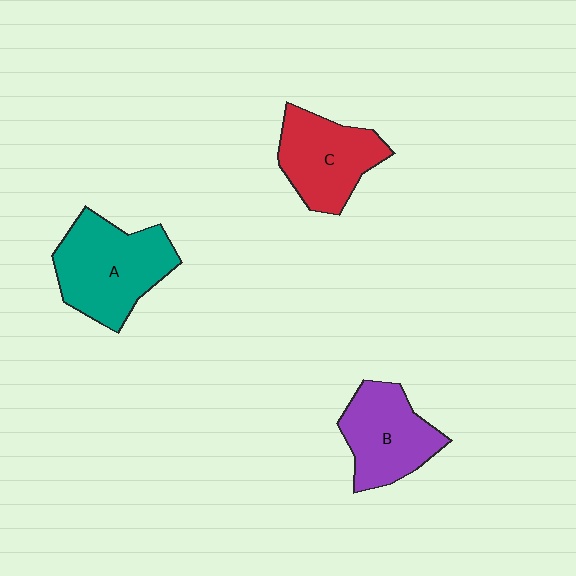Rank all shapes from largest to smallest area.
From largest to smallest: A (teal), C (red), B (purple).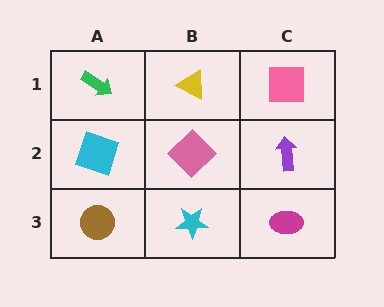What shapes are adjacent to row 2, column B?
A yellow triangle (row 1, column B), a cyan star (row 3, column B), a cyan square (row 2, column A), a purple arrow (row 2, column C).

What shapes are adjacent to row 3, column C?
A purple arrow (row 2, column C), a cyan star (row 3, column B).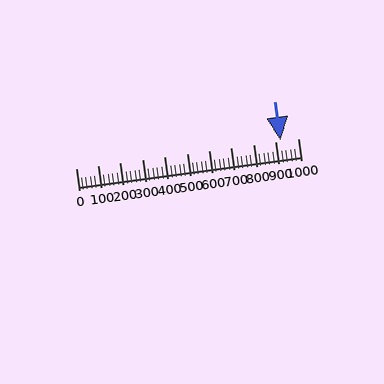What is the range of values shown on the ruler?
The ruler shows values from 0 to 1000.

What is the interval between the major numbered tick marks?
The major tick marks are spaced 100 units apart.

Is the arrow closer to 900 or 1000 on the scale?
The arrow is closer to 900.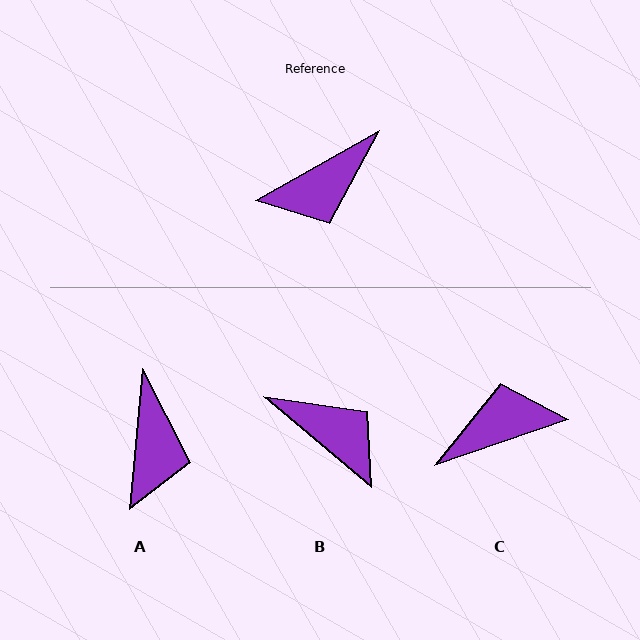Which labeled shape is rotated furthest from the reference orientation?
C, about 170 degrees away.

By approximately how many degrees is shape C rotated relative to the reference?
Approximately 170 degrees counter-clockwise.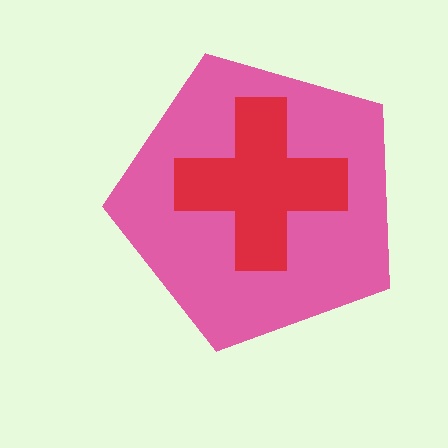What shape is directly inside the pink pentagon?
The red cross.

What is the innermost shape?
The red cross.